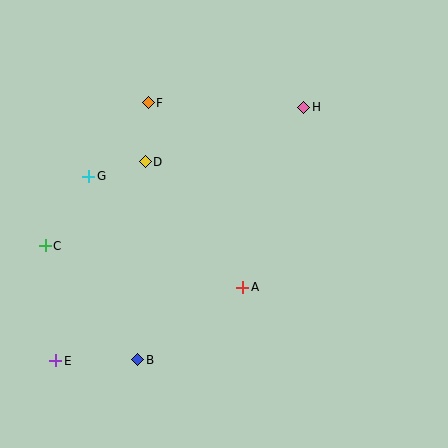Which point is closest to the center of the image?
Point A at (243, 287) is closest to the center.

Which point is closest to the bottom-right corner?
Point A is closest to the bottom-right corner.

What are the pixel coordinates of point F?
Point F is at (148, 103).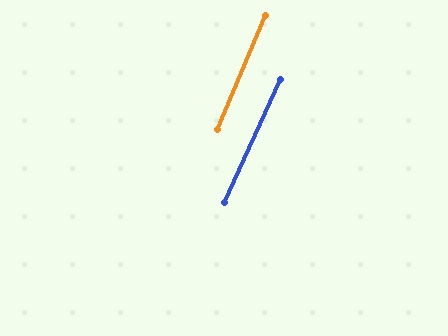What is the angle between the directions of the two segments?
Approximately 2 degrees.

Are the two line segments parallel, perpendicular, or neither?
Parallel — their directions differ by only 1.8°.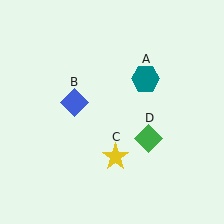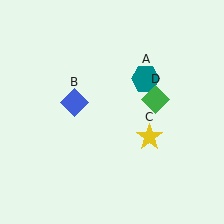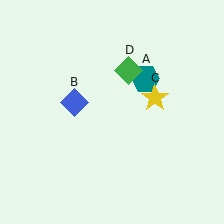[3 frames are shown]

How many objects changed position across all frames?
2 objects changed position: yellow star (object C), green diamond (object D).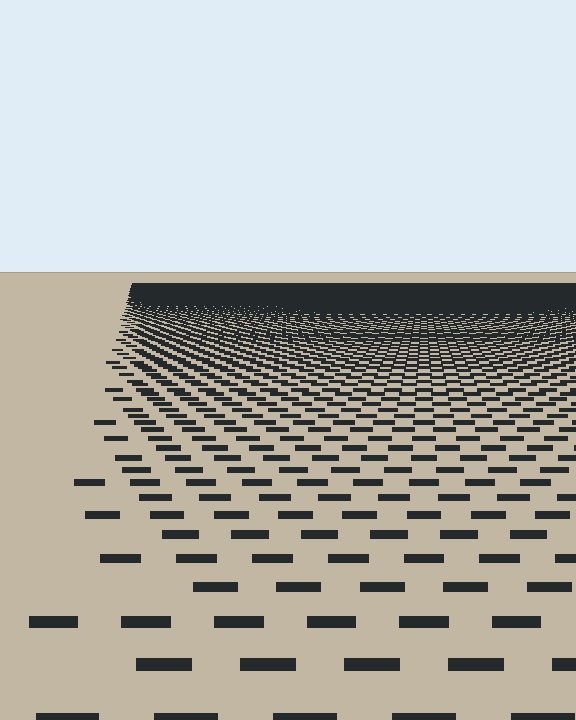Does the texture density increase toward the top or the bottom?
Density increases toward the top.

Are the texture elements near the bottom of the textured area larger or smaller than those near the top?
Larger. Near the bottom, elements are closer to the viewer and appear at a bigger on-screen size.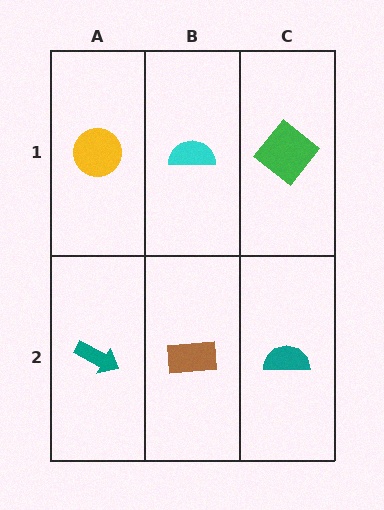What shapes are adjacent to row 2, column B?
A cyan semicircle (row 1, column B), a teal arrow (row 2, column A), a teal semicircle (row 2, column C).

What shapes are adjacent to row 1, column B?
A brown rectangle (row 2, column B), a yellow circle (row 1, column A), a green diamond (row 1, column C).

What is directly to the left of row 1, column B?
A yellow circle.